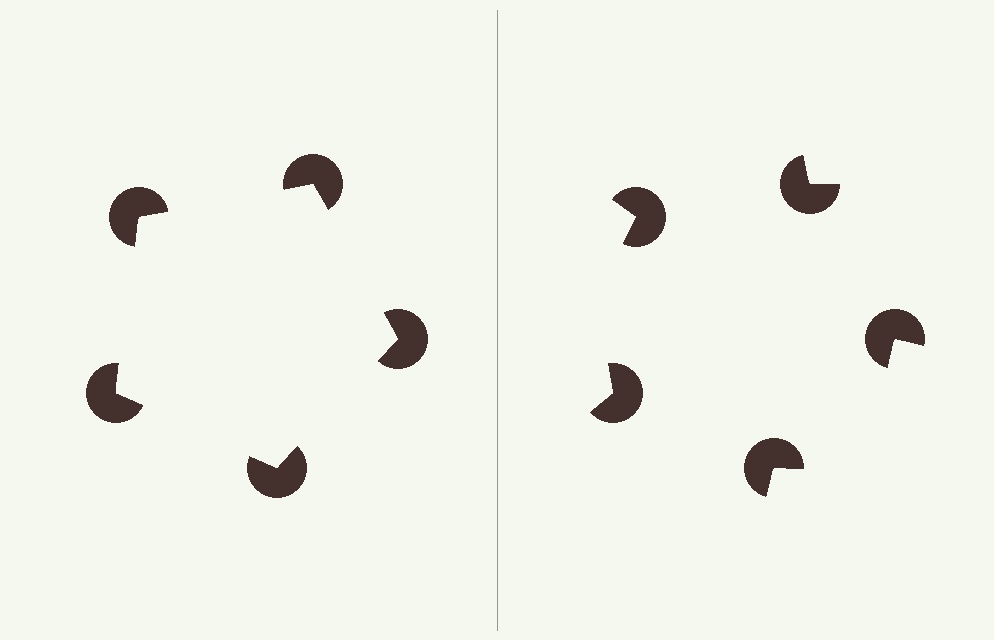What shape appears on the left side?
An illusory pentagon.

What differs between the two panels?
The pac-man discs are positioned identically on both sides; only the wedge orientations differ. On the left they align to a pentagon; on the right they are misaligned.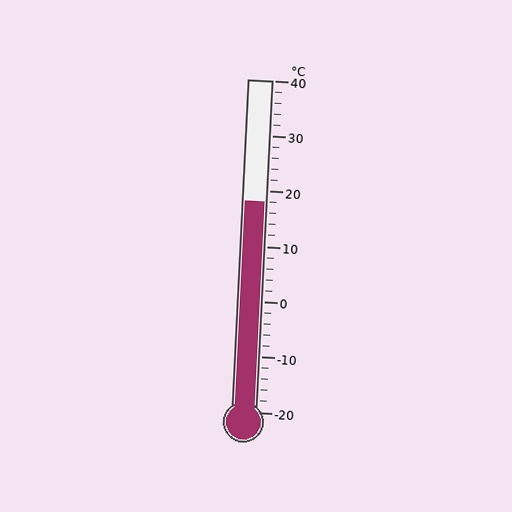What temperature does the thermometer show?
The thermometer shows approximately 18°C.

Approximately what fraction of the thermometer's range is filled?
The thermometer is filled to approximately 65% of its range.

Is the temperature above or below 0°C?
The temperature is above 0°C.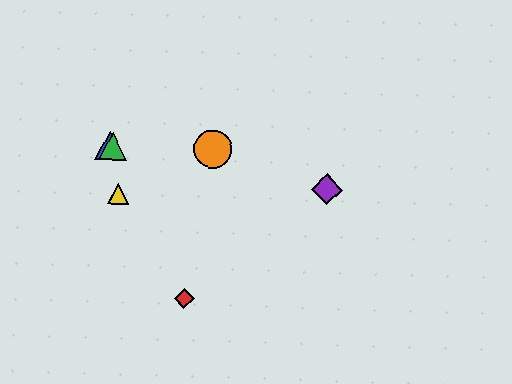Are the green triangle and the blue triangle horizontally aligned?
Yes, both are at y≈146.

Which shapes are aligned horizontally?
The blue triangle, the green triangle, the orange circle are aligned horizontally.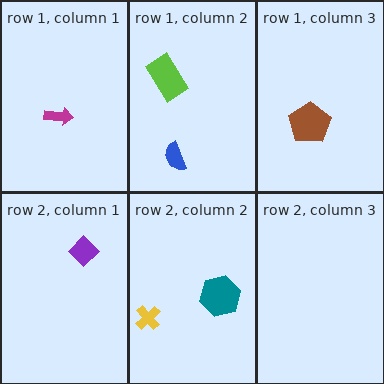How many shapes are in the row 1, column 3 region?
1.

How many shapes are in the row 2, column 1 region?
1.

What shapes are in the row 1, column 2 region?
The blue semicircle, the lime rectangle.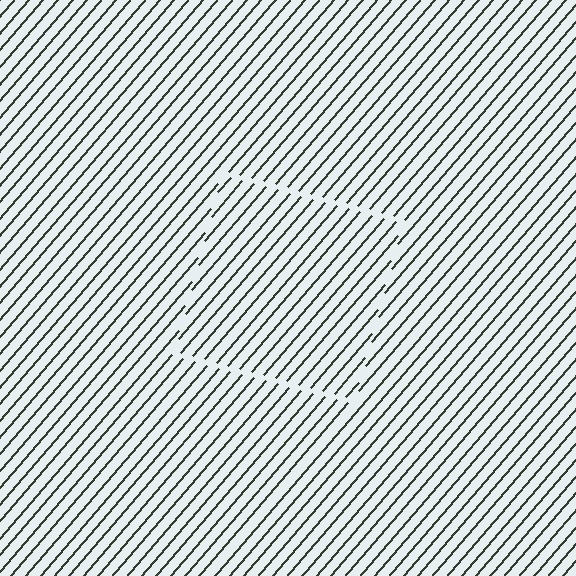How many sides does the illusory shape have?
4 sides — the line-ends trace a square.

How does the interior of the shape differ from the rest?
The interior of the shape contains the same grating, shifted by half a period — the contour is defined by the phase discontinuity where line-ends from the inner and outer gratings abut.